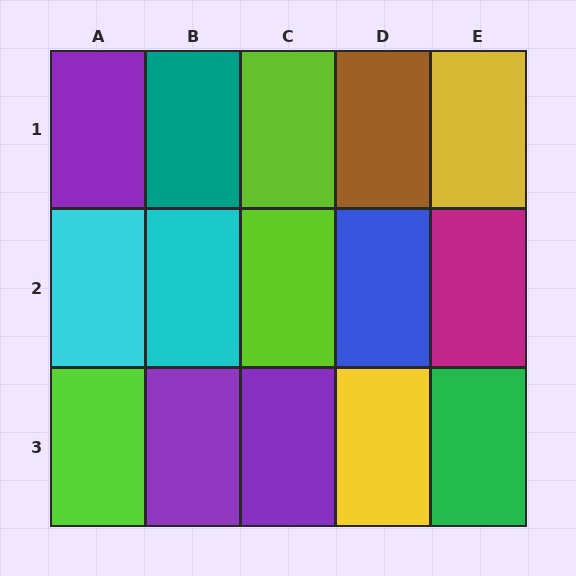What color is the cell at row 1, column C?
Lime.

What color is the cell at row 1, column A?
Purple.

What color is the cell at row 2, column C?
Lime.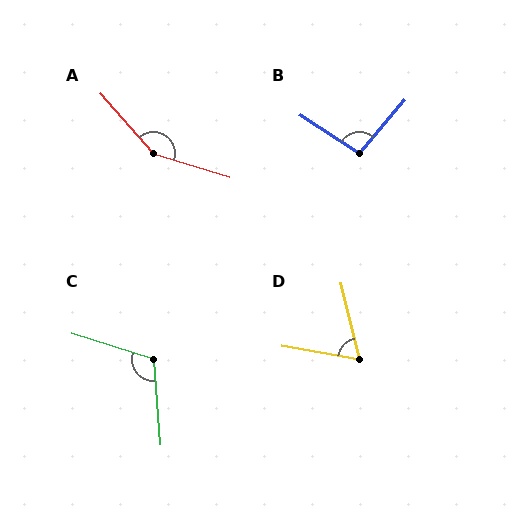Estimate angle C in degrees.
Approximately 112 degrees.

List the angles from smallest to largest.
D (67°), B (97°), C (112°), A (149°).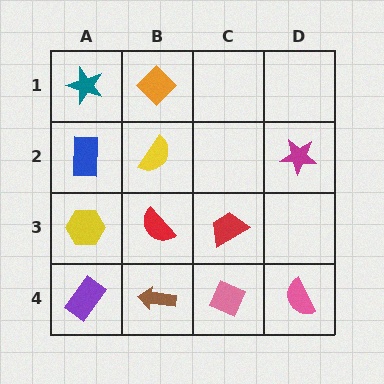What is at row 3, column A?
A yellow hexagon.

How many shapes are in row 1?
2 shapes.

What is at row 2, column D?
A magenta star.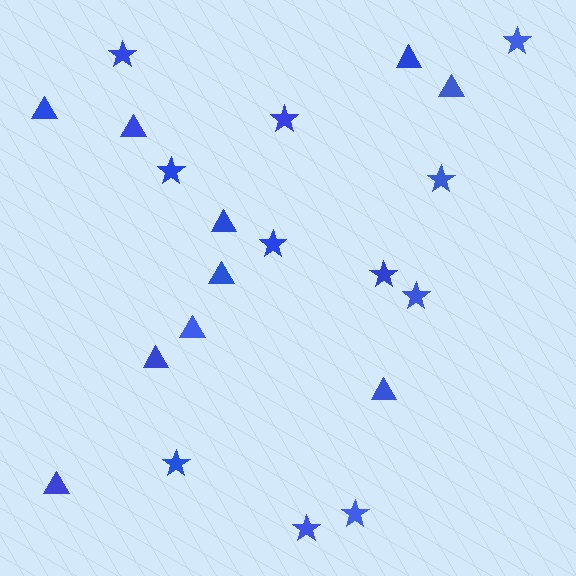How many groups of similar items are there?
There are 2 groups: one group of stars (11) and one group of triangles (10).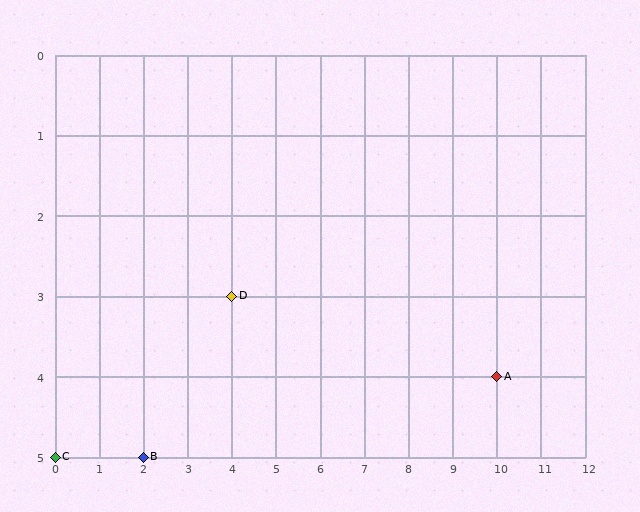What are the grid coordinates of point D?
Point D is at grid coordinates (4, 3).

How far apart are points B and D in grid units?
Points B and D are 2 columns and 2 rows apart (about 2.8 grid units diagonally).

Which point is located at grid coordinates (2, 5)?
Point B is at (2, 5).